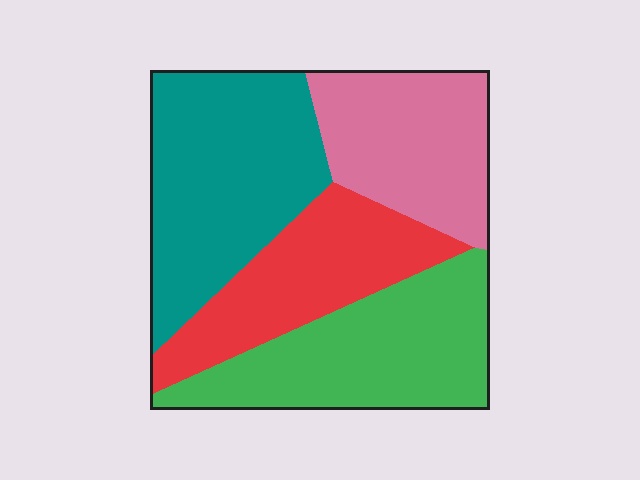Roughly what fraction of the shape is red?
Red covers 21% of the shape.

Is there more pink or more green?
Green.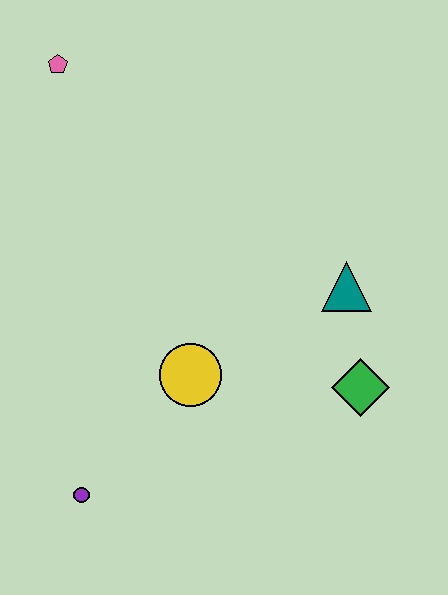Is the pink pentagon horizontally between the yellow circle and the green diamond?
No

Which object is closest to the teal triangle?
The green diamond is closest to the teal triangle.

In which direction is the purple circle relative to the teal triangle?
The purple circle is to the left of the teal triangle.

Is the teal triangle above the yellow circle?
Yes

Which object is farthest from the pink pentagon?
The green diamond is farthest from the pink pentagon.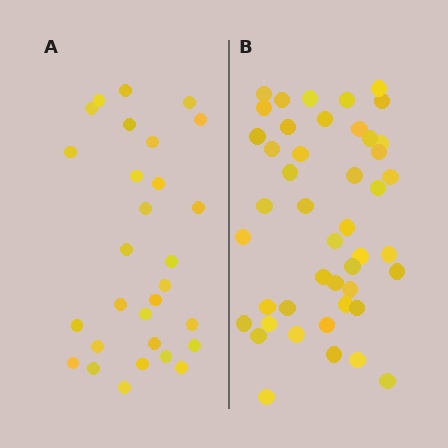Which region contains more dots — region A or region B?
Region B (the right region) has more dots.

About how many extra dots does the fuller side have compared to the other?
Region B has approximately 15 more dots than region A.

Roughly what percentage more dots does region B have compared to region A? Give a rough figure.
About 55% more.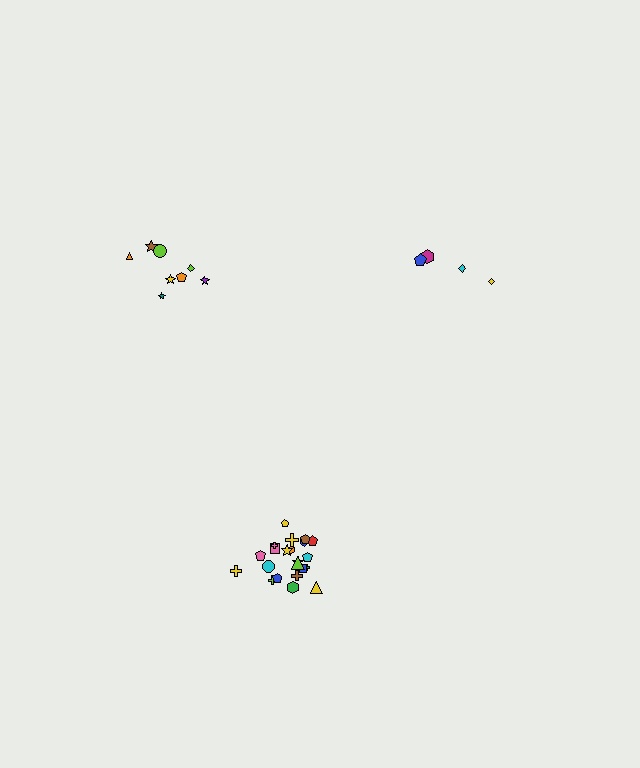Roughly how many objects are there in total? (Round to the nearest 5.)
Roughly 35 objects in total.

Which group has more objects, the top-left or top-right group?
The top-left group.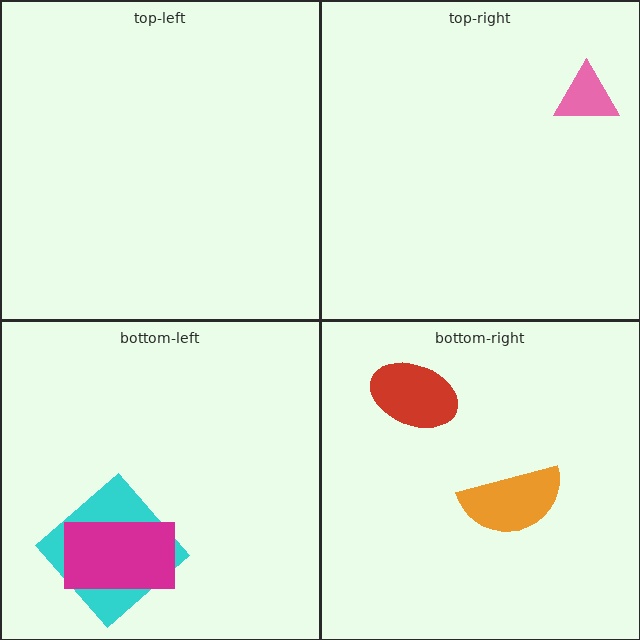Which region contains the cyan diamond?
The bottom-left region.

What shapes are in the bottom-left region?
The cyan diamond, the magenta rectangle.